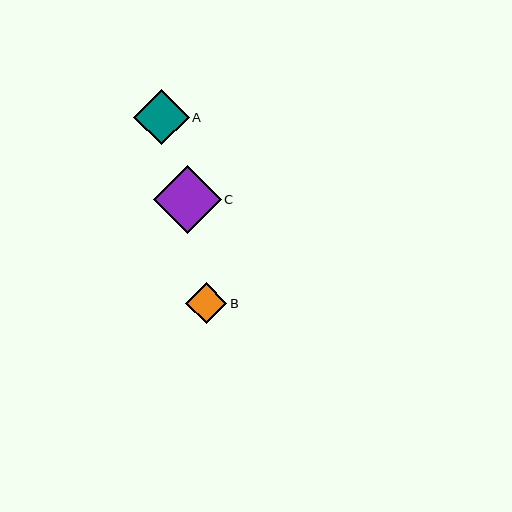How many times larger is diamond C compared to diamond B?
Diamond C is approximately 1.7 times the size of diamond B.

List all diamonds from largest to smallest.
From largest to smallest: C, A, B.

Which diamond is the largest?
Diamond C is the largest with a size of approximately 68 pixels.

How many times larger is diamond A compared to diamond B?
Diamond A is approximately 1.4 times the size of diamond B.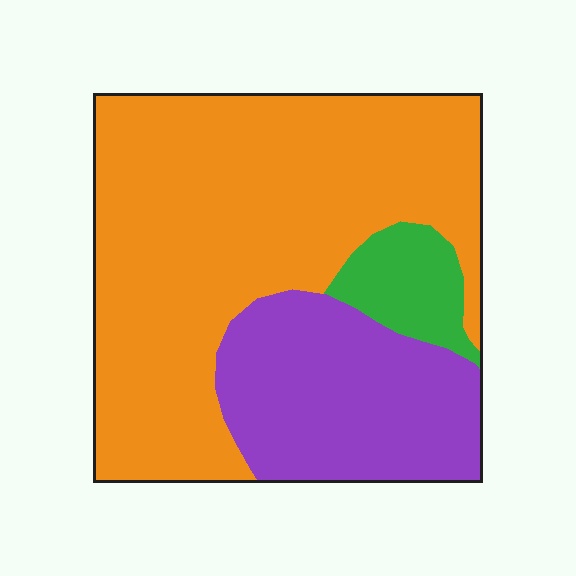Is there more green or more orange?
Orange.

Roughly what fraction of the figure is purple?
Purple takes up between a quarter and a half of the figure.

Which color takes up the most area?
Orange, at roughly 65%.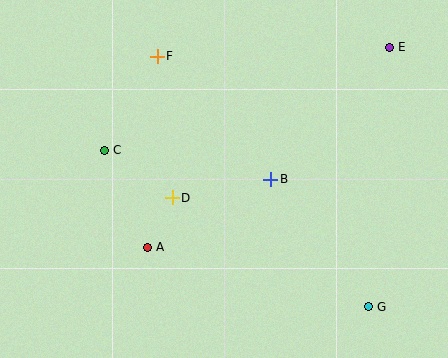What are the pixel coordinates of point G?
Point G is at (368, 307).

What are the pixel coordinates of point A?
Point A is at (147, 247).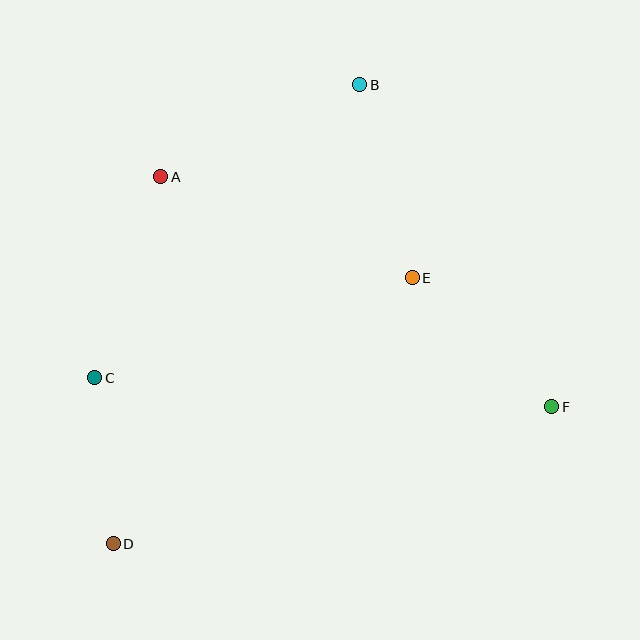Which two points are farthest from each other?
Points B and D are farthest from each other.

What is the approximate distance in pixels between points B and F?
The distance between B and F is approximately 375 pixels.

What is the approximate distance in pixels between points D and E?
The distance between D and E is approximately 401 pixels.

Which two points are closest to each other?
Points C and D are closest to each other.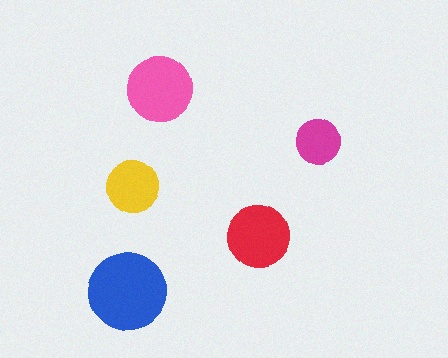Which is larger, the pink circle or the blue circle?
The blue one.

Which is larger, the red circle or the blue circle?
The blue one.